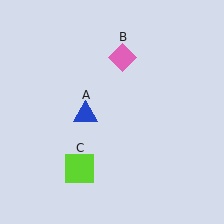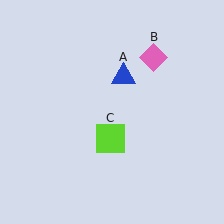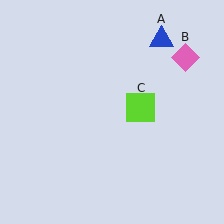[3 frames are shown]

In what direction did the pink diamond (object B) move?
The pink diamond (object B) moved right.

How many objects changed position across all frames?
3 objects changed position: blue triangle (object A), pink diamond (object B), lime square (object C).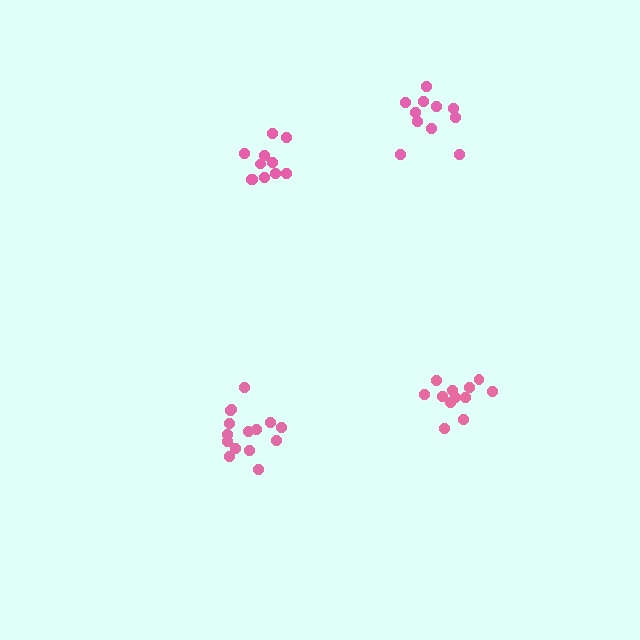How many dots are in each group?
Group 1: 11 dots, Group 2: 12 dots, Group 3: 15 dots, Group 4: 11 dots (49 total).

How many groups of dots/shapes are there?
There are 4 groups.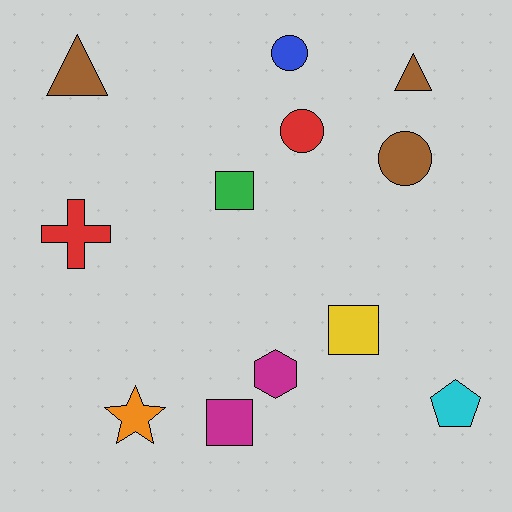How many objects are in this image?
There are 12 objects.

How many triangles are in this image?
There are 2 triangles.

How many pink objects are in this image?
There are no pink objects.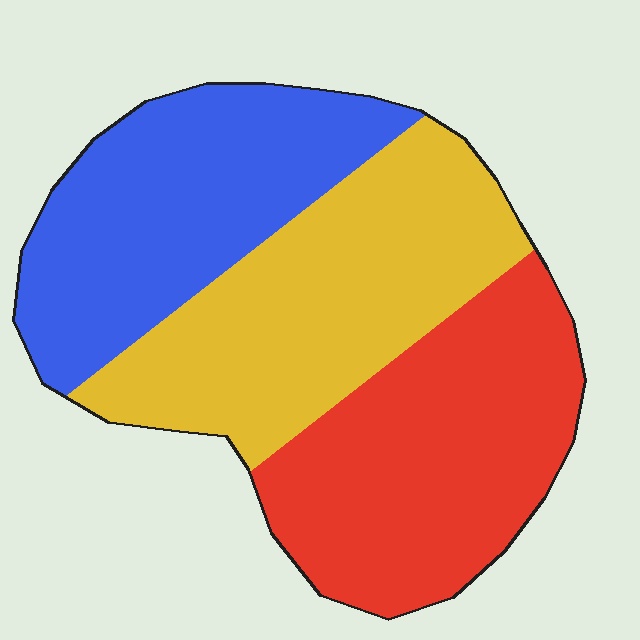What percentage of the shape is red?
Red takes up about one third (1/3) of the shape.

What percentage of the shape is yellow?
Yellow covers about 35% of the shape.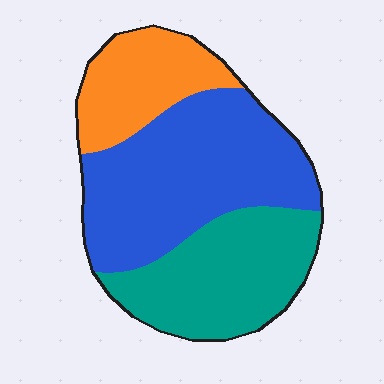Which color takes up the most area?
Blue, at roughly 45%.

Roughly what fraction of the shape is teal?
Teal takes up about one third (1/3) of the shape.